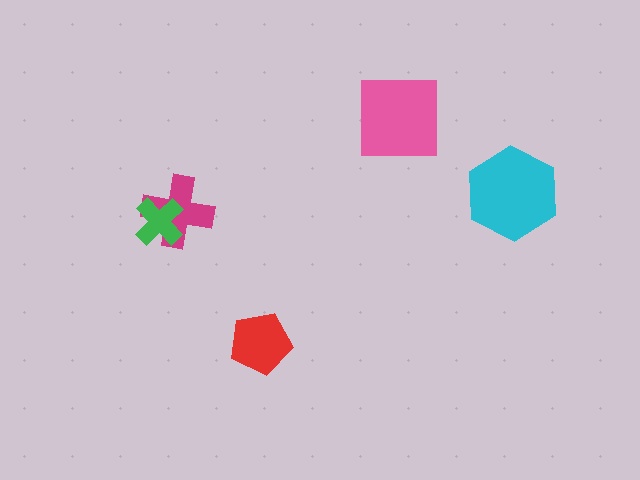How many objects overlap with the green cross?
1 object overlaps with the green cross.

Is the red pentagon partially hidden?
No, no other shape covers it.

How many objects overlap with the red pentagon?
0 objects overlap with the red pentagon.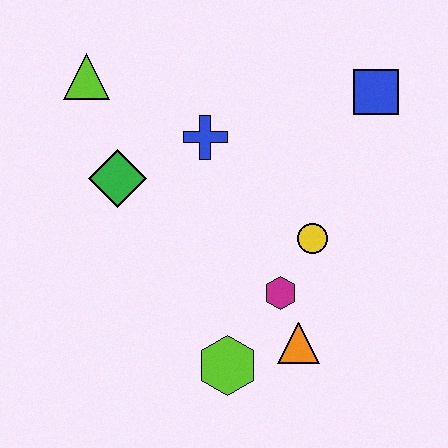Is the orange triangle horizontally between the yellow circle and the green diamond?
Yes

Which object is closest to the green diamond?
The blue cross is closest to the green diamond.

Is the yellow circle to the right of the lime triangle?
Yes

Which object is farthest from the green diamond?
The blue square is farthest from the green diamond.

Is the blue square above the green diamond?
Yes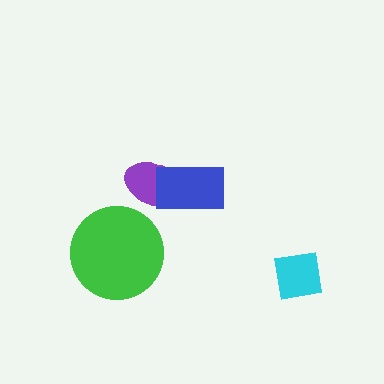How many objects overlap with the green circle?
0 objects overlap with the green circle.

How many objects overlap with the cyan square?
0 objects overlap with the cyan square.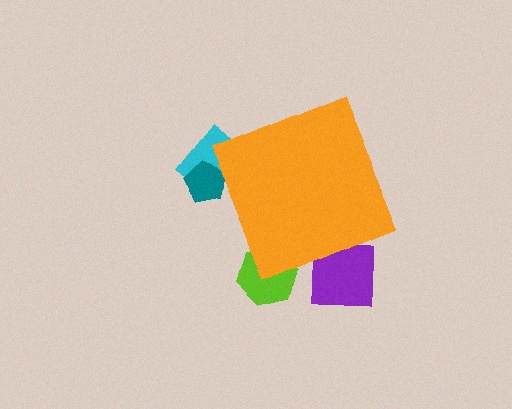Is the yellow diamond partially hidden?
Yes, the yellow diamond is partially hidden behind the orange diamond.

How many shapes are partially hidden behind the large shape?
5 shapes are partially hidden.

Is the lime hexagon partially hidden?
Yes, the lime hexagon is partially hidden behind the orange diamond.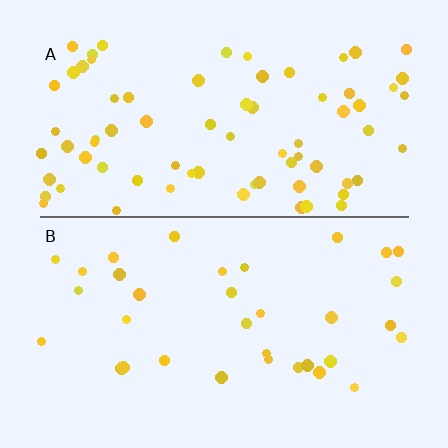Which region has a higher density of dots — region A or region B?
A (the top).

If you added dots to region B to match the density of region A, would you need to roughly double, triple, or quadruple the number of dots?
Approximately double.